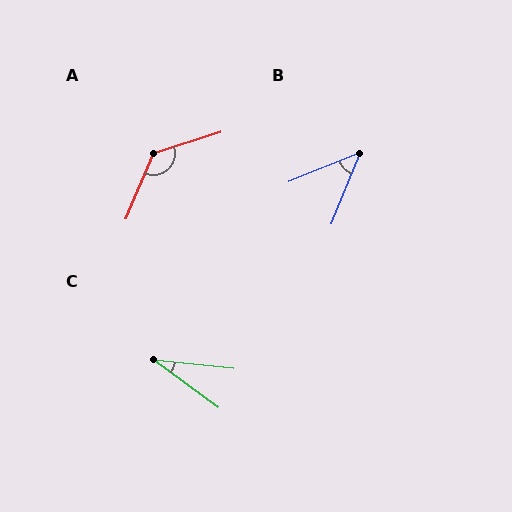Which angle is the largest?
A, at approximately 131 degrees.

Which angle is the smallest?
C, at approximately 30 degrees.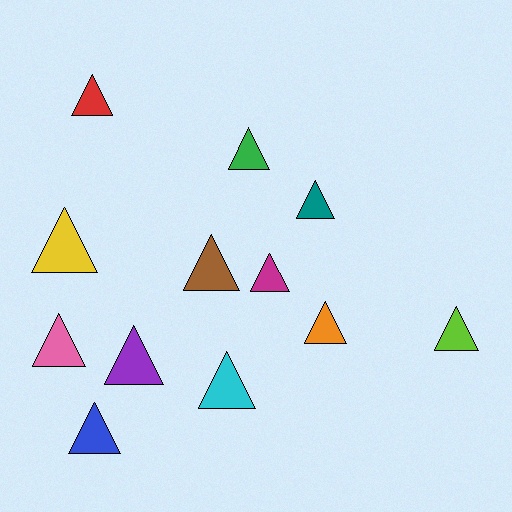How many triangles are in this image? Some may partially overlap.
There are 12 triangles.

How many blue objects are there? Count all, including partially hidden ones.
There is 1 blue object.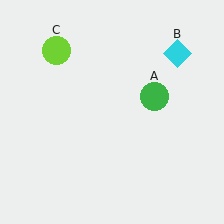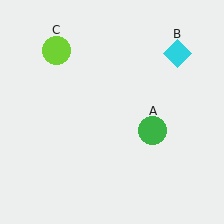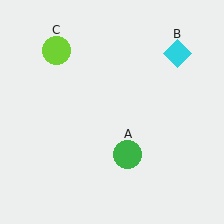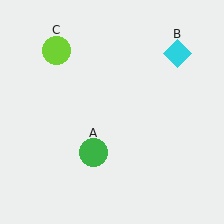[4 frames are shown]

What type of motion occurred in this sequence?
The green circle (object A) rotated clockwise around the center of the scene.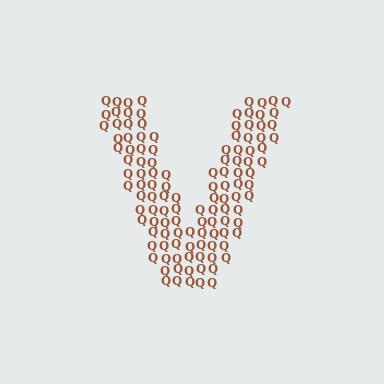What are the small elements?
The small elements are letter Q's.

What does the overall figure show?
The overall figure shows the letter V.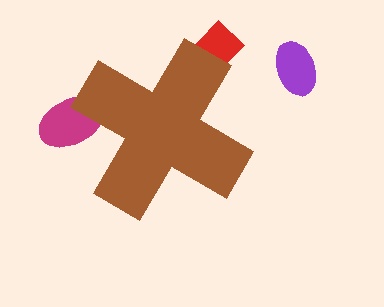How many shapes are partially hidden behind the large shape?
2 shapes are partially hidden.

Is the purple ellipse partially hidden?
No, the purple ellipse is fully visible.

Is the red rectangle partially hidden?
Yes, the red rectangle is partially hidden behind the brown cross.